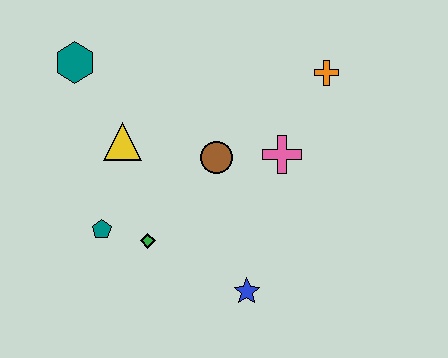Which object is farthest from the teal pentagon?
The orange cross is farthest from the teal pentagon.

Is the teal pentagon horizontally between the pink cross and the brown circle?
No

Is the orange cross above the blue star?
Yes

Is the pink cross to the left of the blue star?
No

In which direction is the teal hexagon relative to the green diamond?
The teal hexagon is above the green diamond.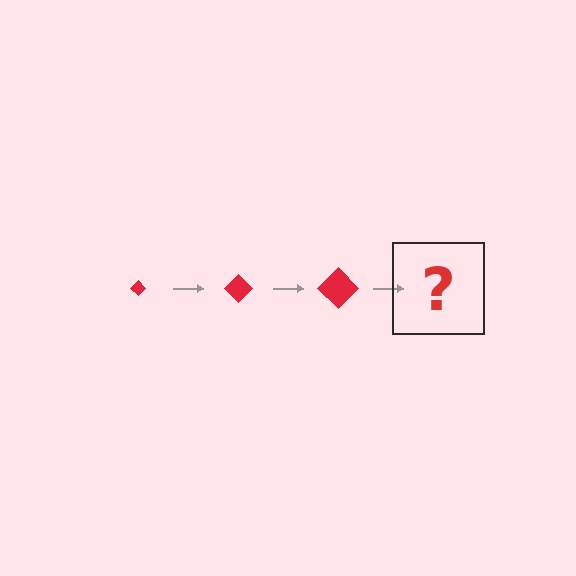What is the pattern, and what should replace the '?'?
The pattern is that the diamond gets progressively larger each step. The '?' should be a red diamond, larger than the previous one.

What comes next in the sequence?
The next element should be a red diamond, larger than the previous one.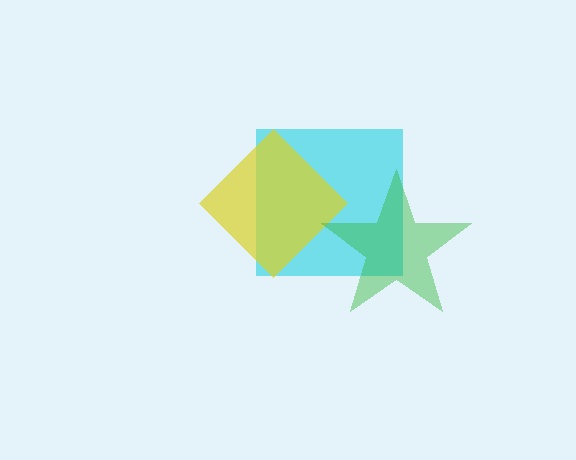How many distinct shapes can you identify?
There are 3 distinct shapes: a cyan square, a yellow diamond, a green star.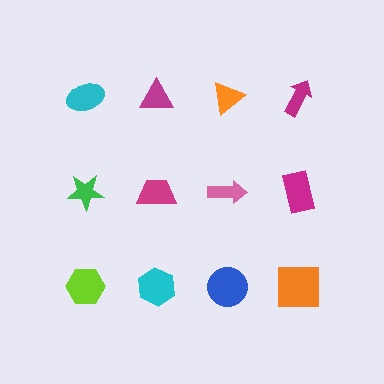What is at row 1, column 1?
A cyan ellipse.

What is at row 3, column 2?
A cyan hexagon.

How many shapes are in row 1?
4 shapes.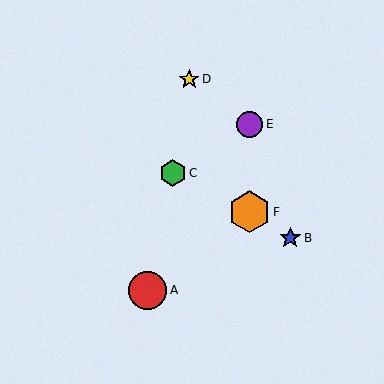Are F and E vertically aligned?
Yes, both are at x≈249.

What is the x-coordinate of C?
Object C is at x≈173.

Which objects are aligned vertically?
Objects E, F are aligned vertically.